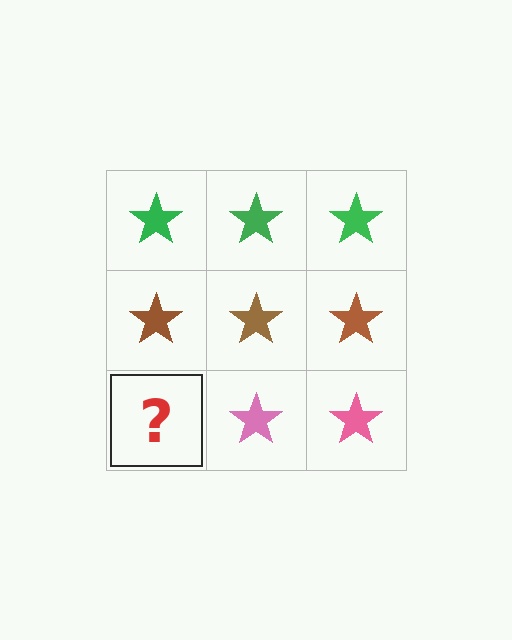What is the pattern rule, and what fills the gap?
The rule is that each row has a consistent color. The gap should be filled with a pink star.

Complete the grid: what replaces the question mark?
The question mark should be replaced with a pink star.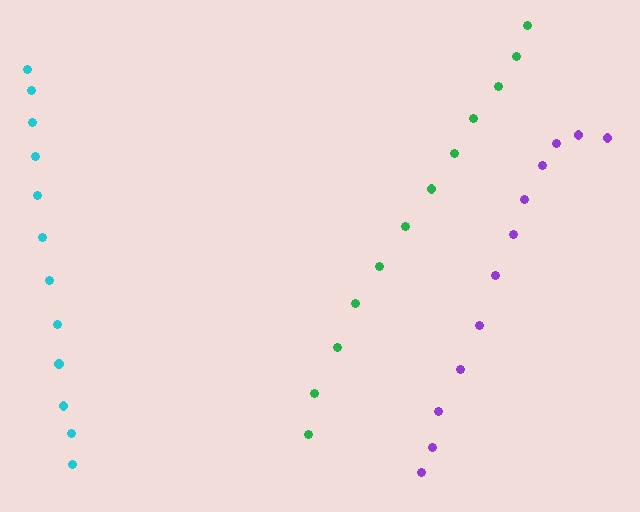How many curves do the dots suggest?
There are 3 distinct paths.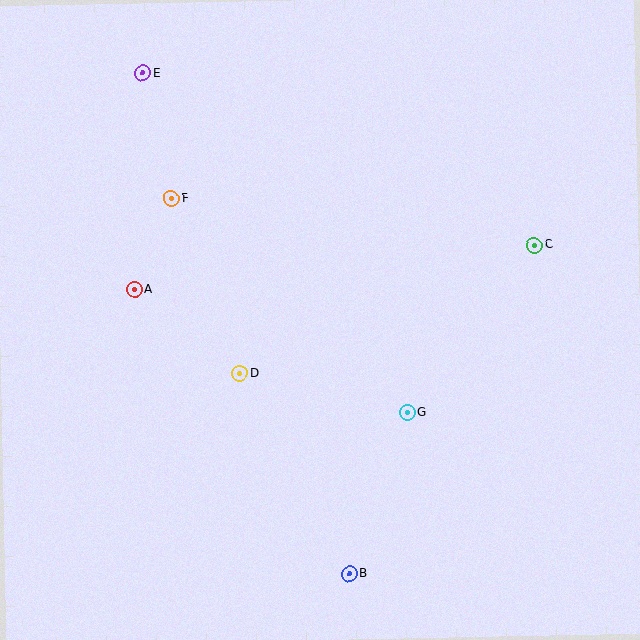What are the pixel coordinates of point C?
Point C is at (534, 245).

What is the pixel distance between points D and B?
The distance between D and B is 228 pixels.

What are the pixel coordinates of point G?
Point G is at (407, 413).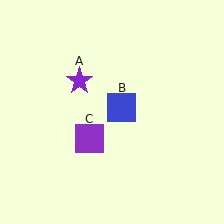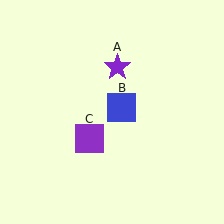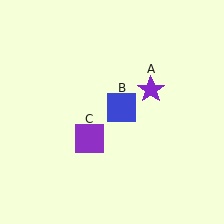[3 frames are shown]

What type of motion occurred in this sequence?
The purple star (object A) rotated clockwise around the center of the scene.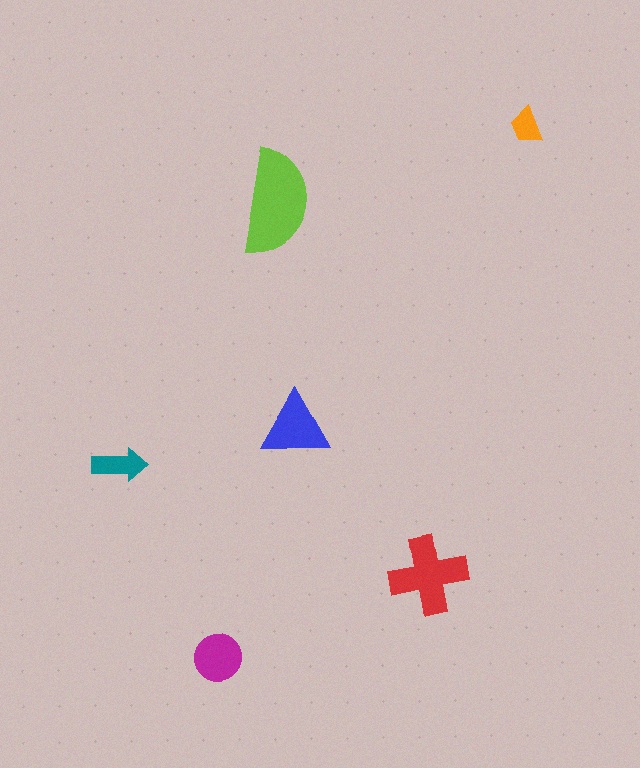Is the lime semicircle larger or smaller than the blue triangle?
Larger.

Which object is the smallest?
The orange trapezoid.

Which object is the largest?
The lime semicircle.